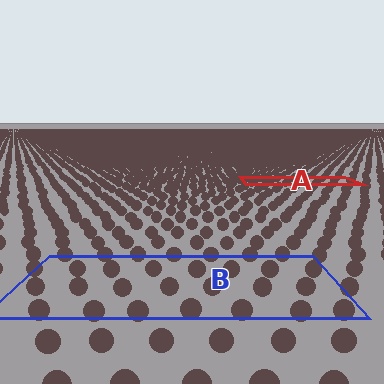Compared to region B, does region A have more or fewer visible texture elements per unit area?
Region A has more texture elements per unit area — they are packed more densely because it is farther away.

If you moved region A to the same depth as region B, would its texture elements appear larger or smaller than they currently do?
They would appear larger. At a closer depth, the same texture elements are projected at a bigger on-screen size.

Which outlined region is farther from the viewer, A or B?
Region A is farther from the viewer — the texture elements inside it appear smaller and more densely packed.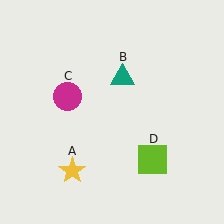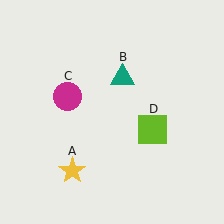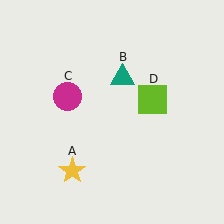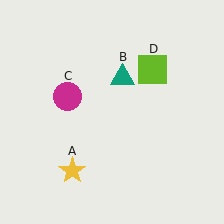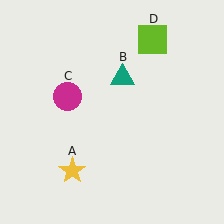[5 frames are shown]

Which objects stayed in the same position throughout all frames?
Yellow star (object A) and teal triangle (object B) and magenta circle (object C) remained stationary.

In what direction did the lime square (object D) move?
The lime square (object D) moved up.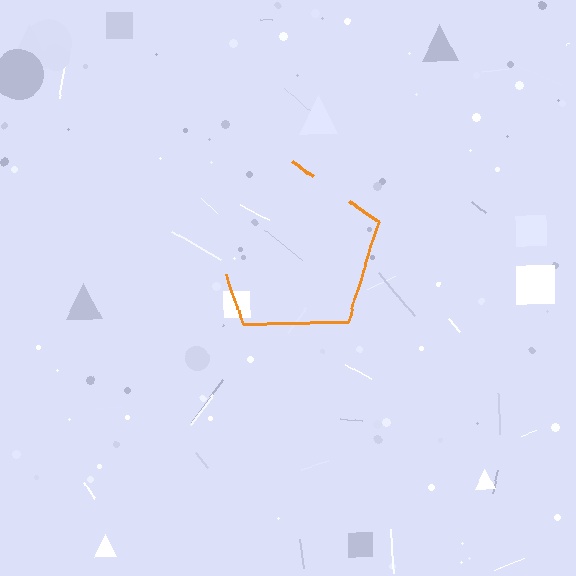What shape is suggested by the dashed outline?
The dashed outline suggests a pentagon.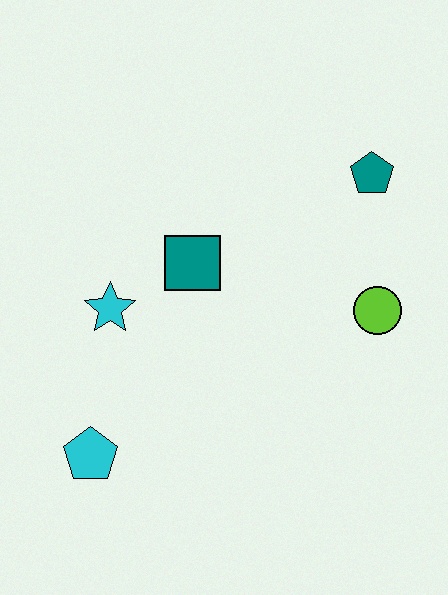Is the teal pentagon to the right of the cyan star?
Yes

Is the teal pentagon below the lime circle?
No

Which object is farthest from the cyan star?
The teal pentagon is farthest from the cyan star.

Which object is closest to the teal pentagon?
The lime circle is closest to the teal pentagon.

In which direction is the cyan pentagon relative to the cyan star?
The cyan pentagon is below the cyan star.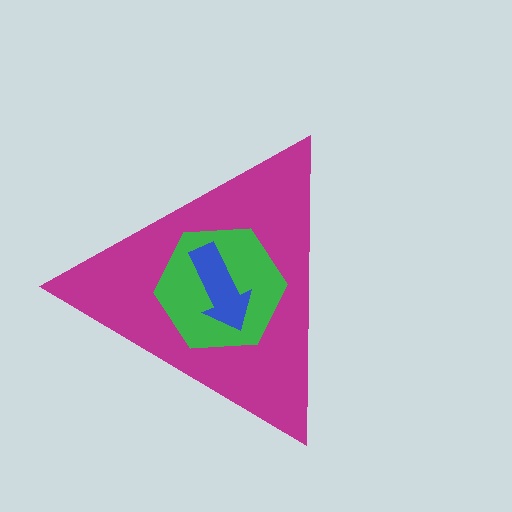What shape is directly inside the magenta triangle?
The green hexagon.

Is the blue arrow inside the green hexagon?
Yes.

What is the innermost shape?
The blue arrow.